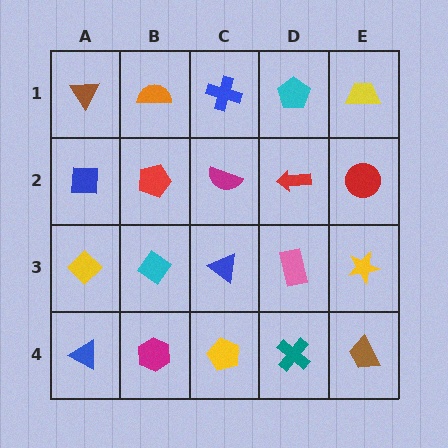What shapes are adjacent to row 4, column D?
A pink rectangle (row 3, column D), a yellow pentagon (row 4, column C), a brown trapezoid (row 4, column E).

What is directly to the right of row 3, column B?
A blue triangle.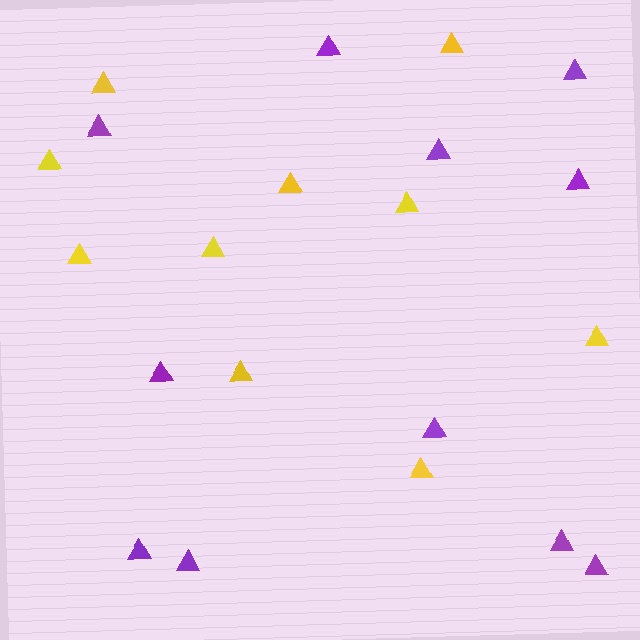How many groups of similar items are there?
There are 2 groups: one group of yellow triangles (10) and one group of purple triangles (11).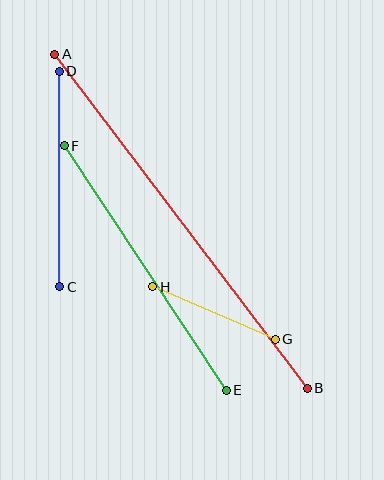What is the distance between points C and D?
The distance is approximately 216 pixels.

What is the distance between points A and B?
The distance is approximately 419 pixels.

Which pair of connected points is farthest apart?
Points A and B are farthest apart.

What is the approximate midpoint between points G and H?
The midpoint is at approximately (214, 313) pixels.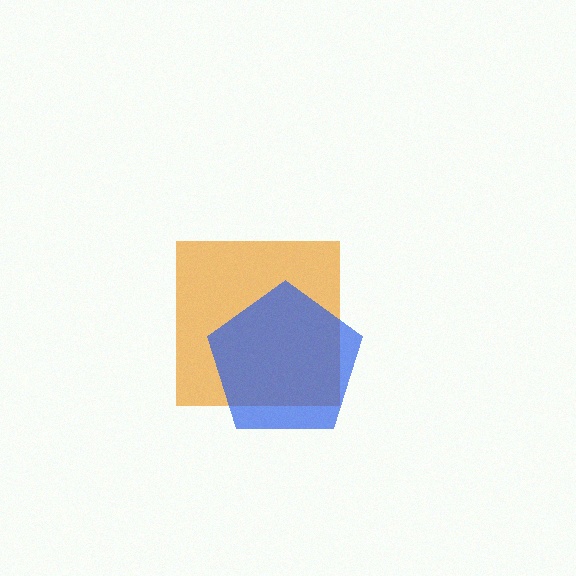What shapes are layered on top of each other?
The layered shapes are: an orange square, a blue pentagon.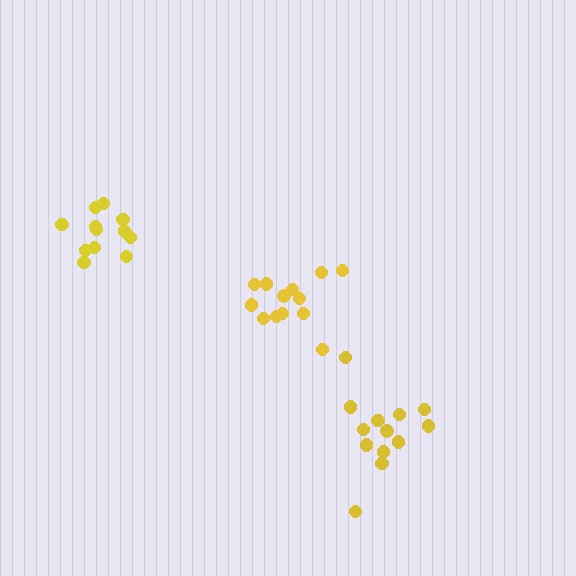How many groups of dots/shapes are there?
There are 3 groups.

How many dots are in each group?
Group 1: 13 dots, Group 2: 13 dots, Group 3: 12 dots (38 total).